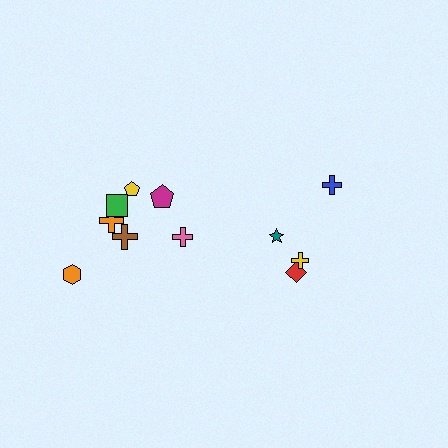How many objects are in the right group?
There are 4 objects.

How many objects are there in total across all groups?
There are 11 objects.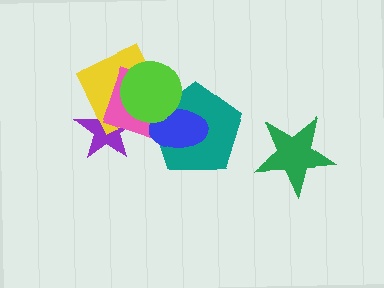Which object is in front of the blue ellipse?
The lime circle is in front of the blue ellipse.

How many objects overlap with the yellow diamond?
4 objects overlap with the yellow diamond.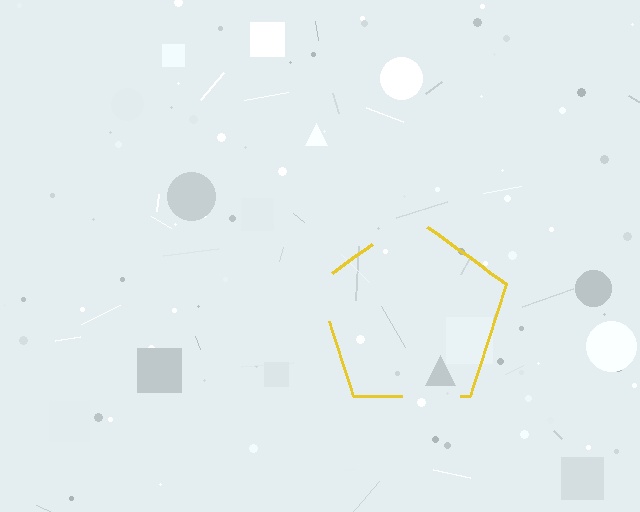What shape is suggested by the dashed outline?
The dashed outline suggests a pentagon.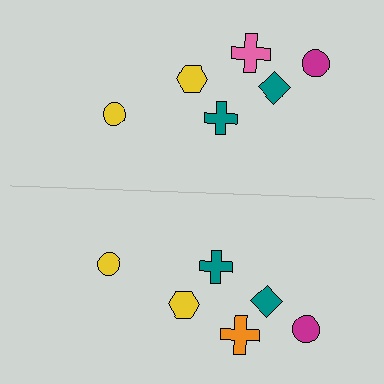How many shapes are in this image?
There are 12 shapes in this image.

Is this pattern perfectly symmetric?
No, the pattern is not perfectly symmetric. The orange cross on the bottom side breaks the symmetry — its mirror counterpart is pink.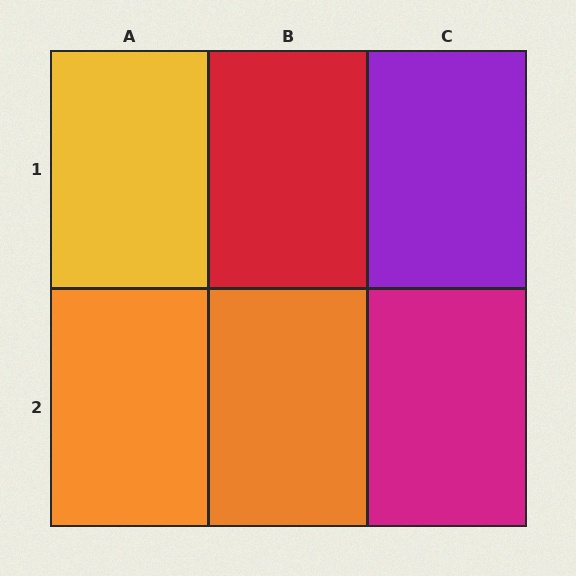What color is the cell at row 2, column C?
Magenta.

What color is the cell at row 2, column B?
Orange.